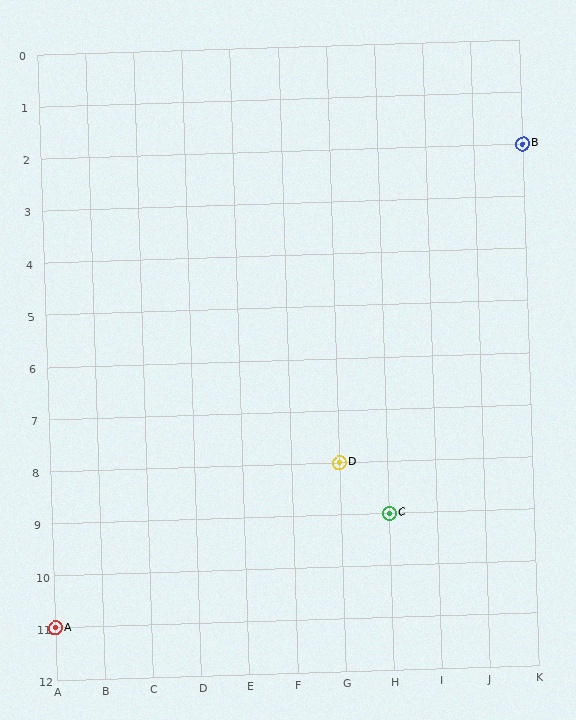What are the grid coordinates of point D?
Point D is at grid coordinates (G, 8).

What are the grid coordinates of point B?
Point B is at grid coordinates (K, 2).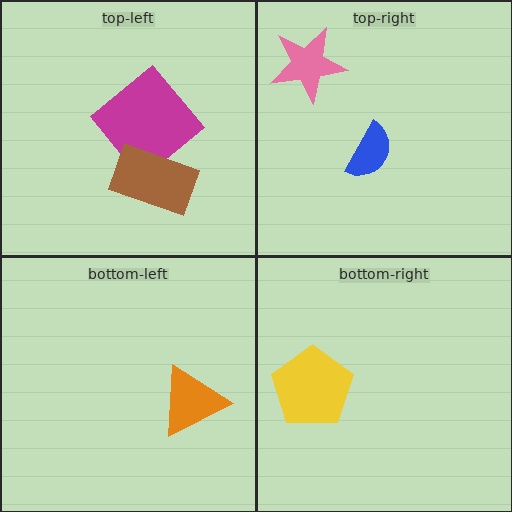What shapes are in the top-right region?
The blue semicircle, the pink star.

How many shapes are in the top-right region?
2.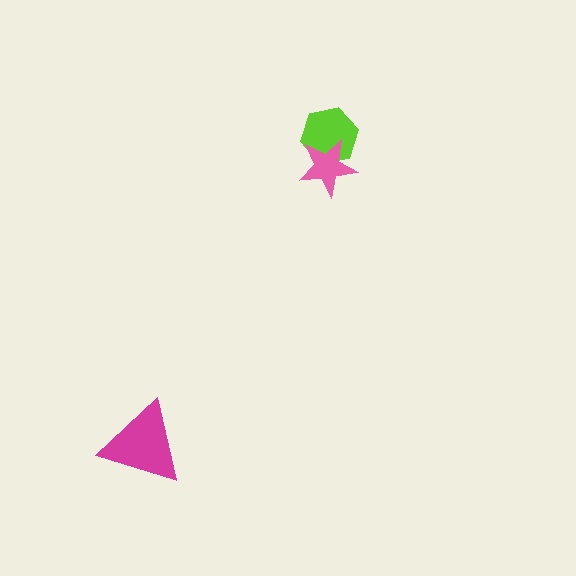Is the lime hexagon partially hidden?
Yes, it is partially covered by another shape.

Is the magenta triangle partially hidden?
No, no other shape covers it.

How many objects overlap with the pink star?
1 object overlaps with the pink star.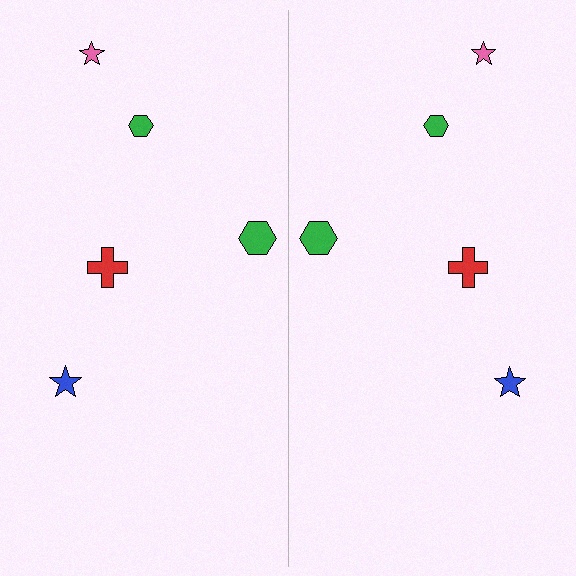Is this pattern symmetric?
Yes, this pattern has bilateral (reflection) symmetry.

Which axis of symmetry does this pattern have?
The pattern has a vertical axis of symmetry running through the center of the image.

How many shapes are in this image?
There are 10 shapes in this image.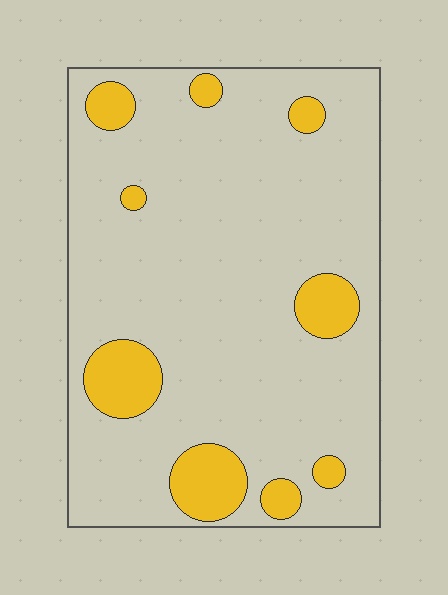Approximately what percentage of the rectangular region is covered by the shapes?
Approximately 15%.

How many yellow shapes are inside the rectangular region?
9.